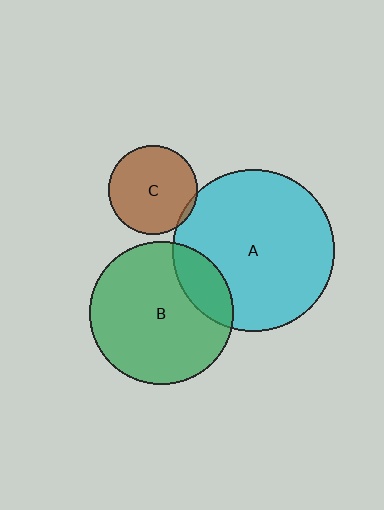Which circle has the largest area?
Circle A (cyan).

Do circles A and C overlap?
Yes.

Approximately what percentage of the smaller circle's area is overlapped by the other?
Approximately 5%.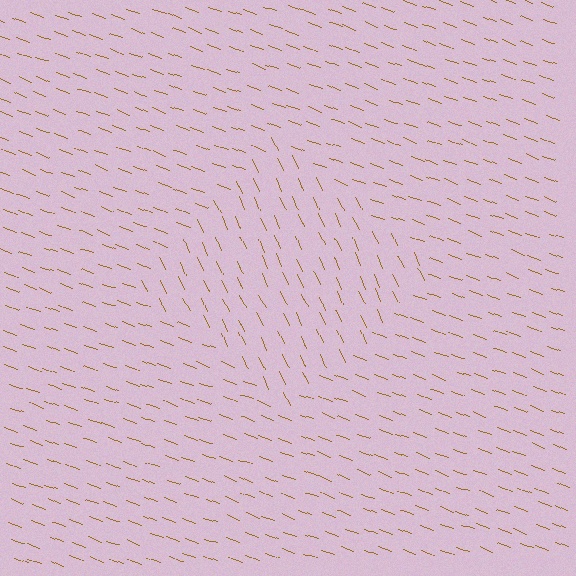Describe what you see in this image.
The image is filled with small brown line segments. A diamond region in the image has lines oriented differently from the surrounding lines, creating a visible texture boundary.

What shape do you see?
I see a diamond.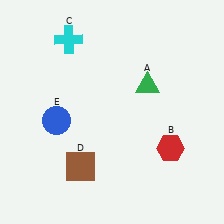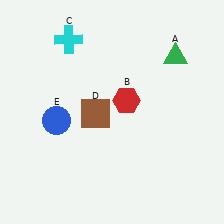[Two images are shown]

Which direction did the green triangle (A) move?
The green triangle (A) moved up.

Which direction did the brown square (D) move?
The brown square (D) moved up.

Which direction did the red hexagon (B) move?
The red hexagon (B) moved up.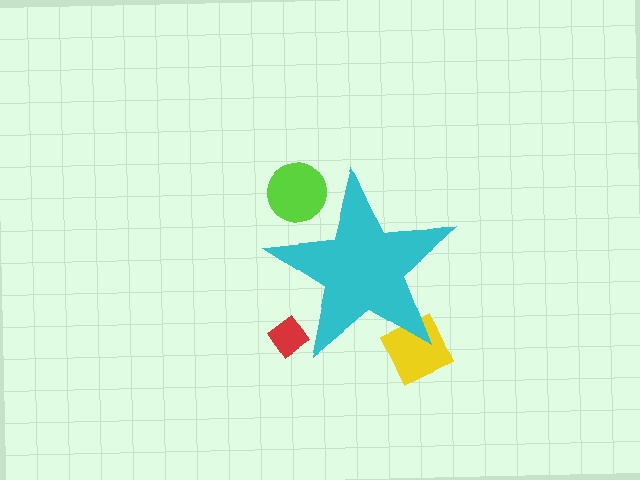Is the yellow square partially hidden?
Yes, the yellow square is partially hidden behind the cyan star.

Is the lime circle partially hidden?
Yes, the lime circle is partially hidden behind the cyan star.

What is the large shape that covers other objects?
A cyan star.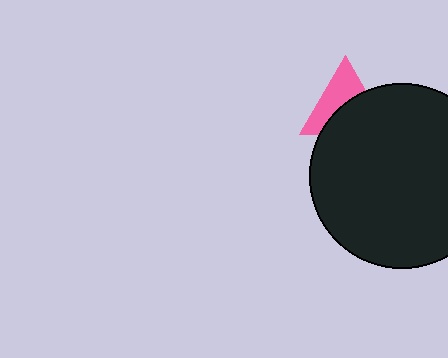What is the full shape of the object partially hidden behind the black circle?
The partially hidden object is a pink triangle.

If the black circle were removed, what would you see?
You would see the complete pink triangle.